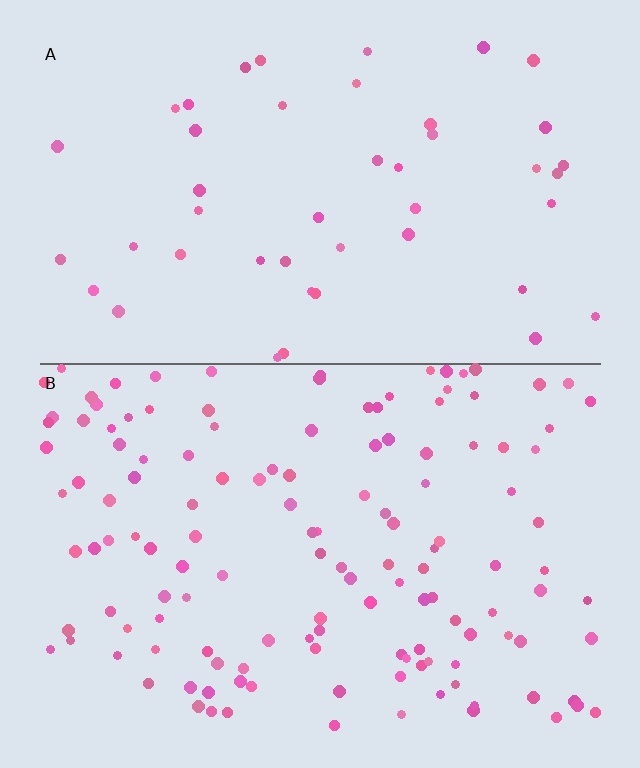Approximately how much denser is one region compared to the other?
Approximately 3.0× — region B over region A.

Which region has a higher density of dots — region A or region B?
B (the bottom).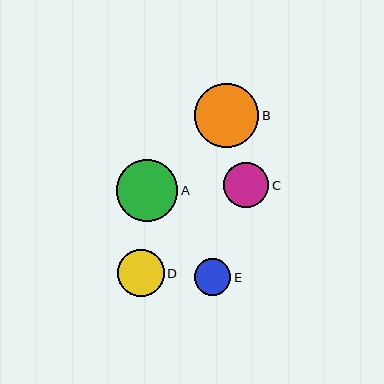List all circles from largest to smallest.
From largest to smallest: B, A, D, C, E.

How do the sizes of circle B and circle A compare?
Circle B and circle A are approximately the same size.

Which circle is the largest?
Circle B is the largest with a size of approximately 64 pixels.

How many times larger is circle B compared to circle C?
Circle B is approximately 1.4 times the size of circle C.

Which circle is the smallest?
Circle E is the smallest with a size of approximately 37 pixels.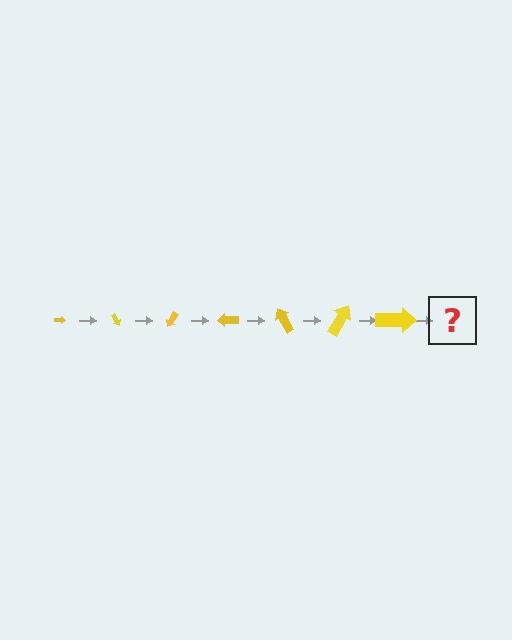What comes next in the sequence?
The next element should be an arrow, larger than the previous one and rotated 420 degrees from the start.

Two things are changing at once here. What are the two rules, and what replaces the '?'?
The two rules are that the arrow grows larger each step and it rotates 60 degrees each step. The '?' should be an arrow, larger than the previous one and rotated 420 degrees from the start.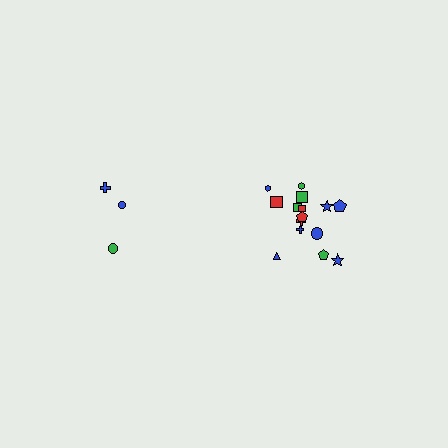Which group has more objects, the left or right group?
The right group.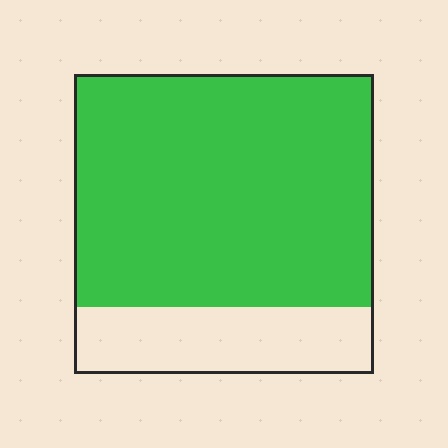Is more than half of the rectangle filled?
Yes.